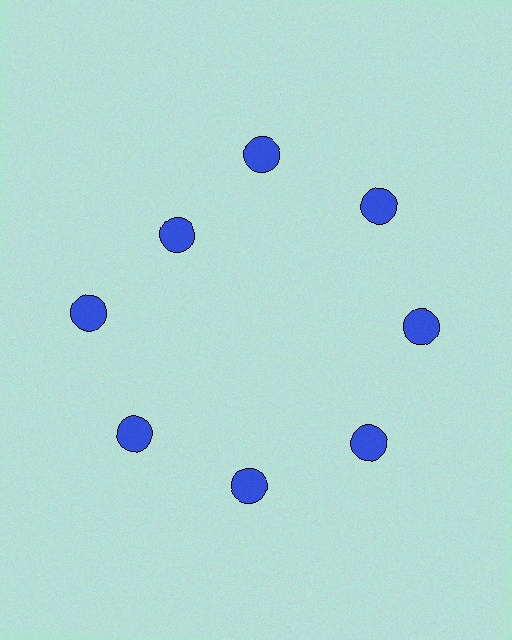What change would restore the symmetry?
The symmetry would be restored by moving it outward, back onto the ring so that all 8 circles sit at equal angles and equal distance from the center.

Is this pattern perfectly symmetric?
No. The 8 blue circles are arranged in a ring, but one element near the 10 o'clock position is pulled inward toward the center, breaking the 8-fold rotational symmetry.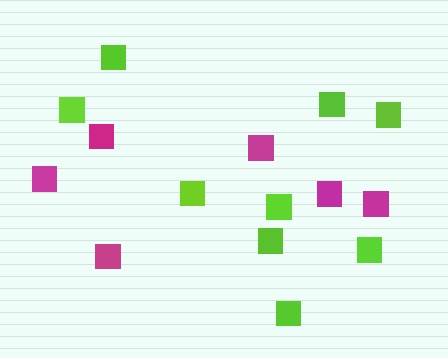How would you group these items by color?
There are 2 groups: one group of lime squares (9) and one group of magenta squares (6).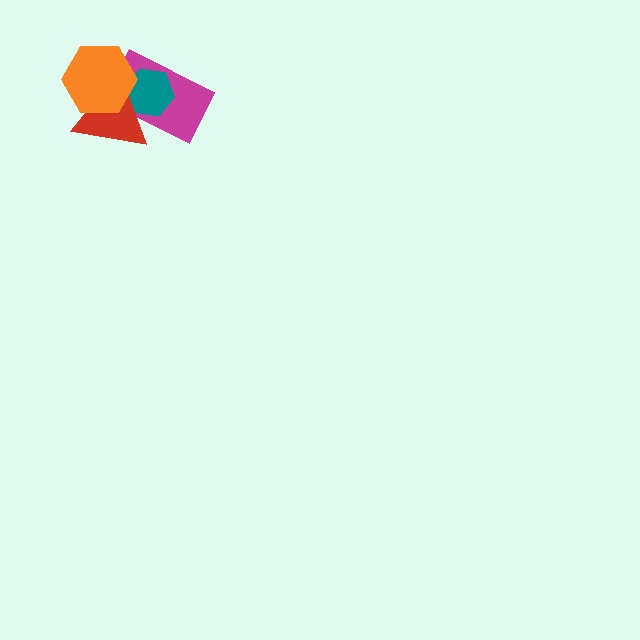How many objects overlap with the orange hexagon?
3 objects overlap with the orange hexagon.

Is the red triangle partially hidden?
Yes, it is partially covered by another shape.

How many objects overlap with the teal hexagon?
3 objects overlap with the teal hexagon.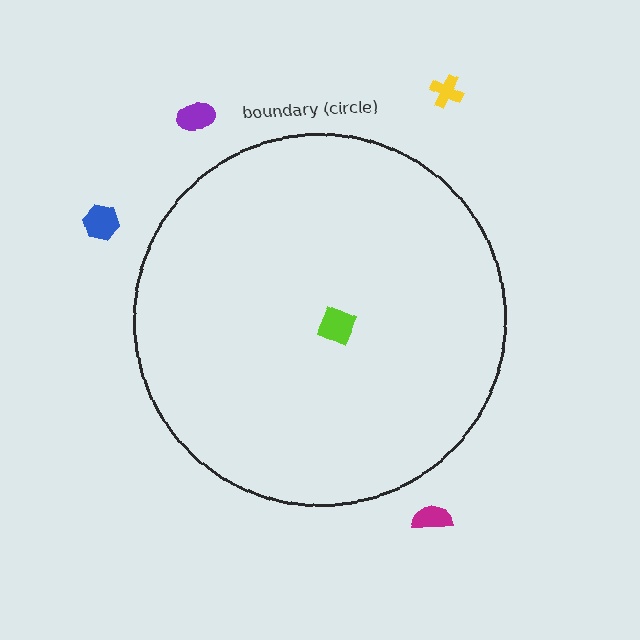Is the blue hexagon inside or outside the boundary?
Outside.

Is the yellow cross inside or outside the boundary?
Outside.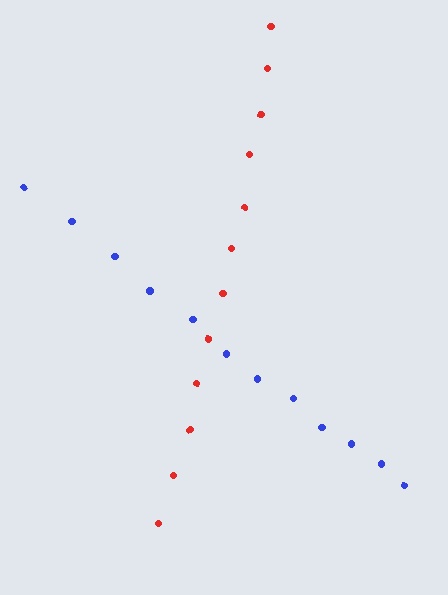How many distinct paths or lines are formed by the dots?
There are 2 distinct paths.